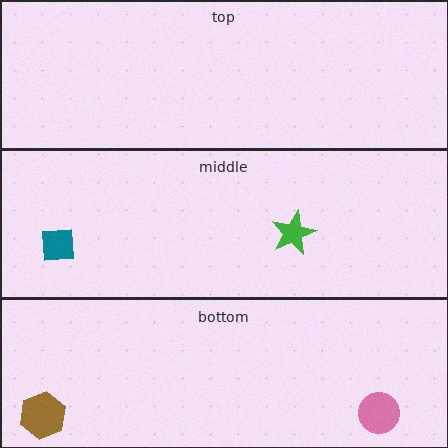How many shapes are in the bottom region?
2.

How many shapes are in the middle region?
2.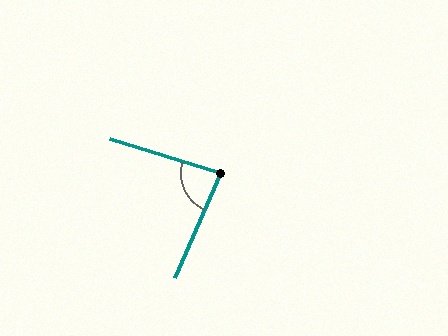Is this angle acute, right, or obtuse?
It is acute.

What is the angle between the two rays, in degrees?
Approximately 83 degrees.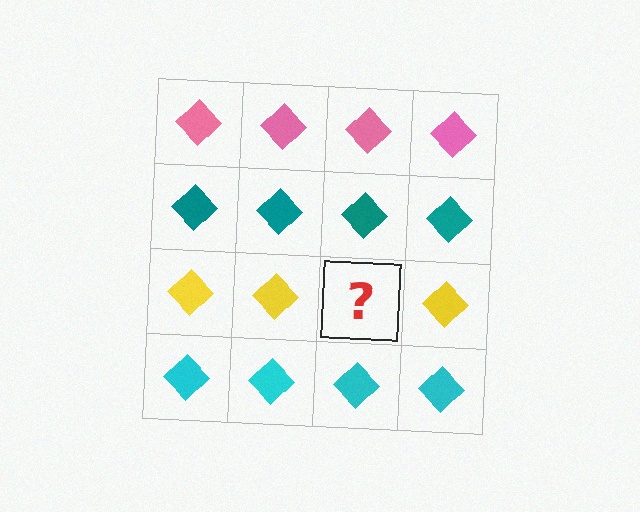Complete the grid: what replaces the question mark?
The question mark should be replaced with a yellow diamond.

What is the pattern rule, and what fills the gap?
The rule is that each row has a consistent color. The gap should be filled with a yellow diamond.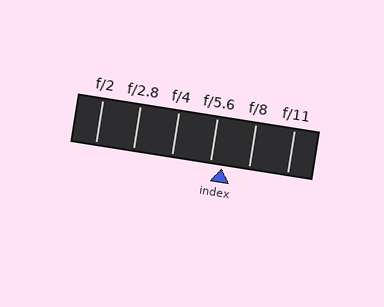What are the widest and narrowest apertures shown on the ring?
The widest aperture shown is f/2 and the narrowest is f/11.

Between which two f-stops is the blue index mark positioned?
The index mark is between f/5.6 and f/8.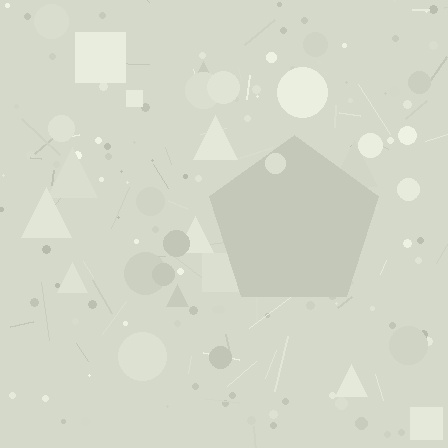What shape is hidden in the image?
A pentagon is hidden in the image.